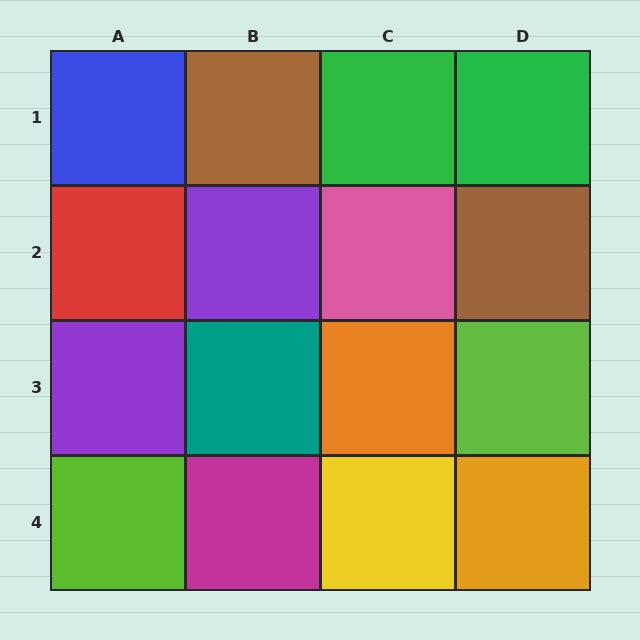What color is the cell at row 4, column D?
Orange.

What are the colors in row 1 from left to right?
Blue, brown, green, green.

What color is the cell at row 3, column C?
Orange.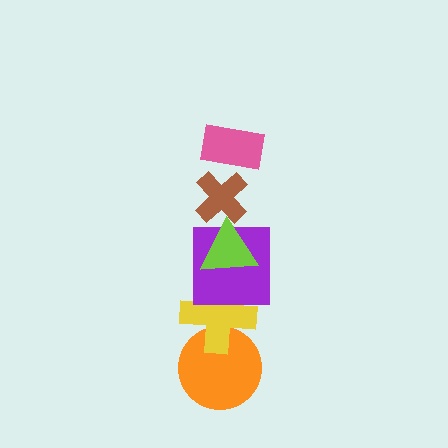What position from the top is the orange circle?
The orange circle is 6th from the top.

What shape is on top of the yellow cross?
The purple square is on top of the yellow cross.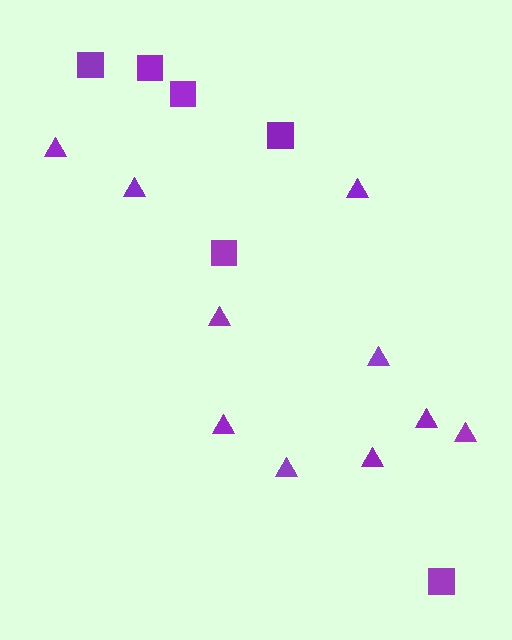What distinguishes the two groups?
There are 2 groups: one group of triangles (10) and one group of squares (6).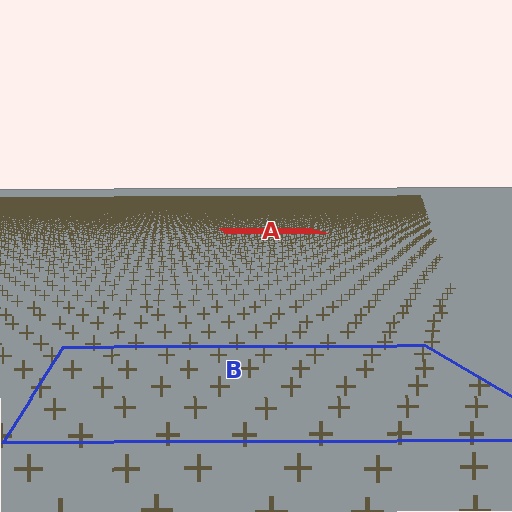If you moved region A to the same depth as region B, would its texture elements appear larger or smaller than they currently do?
They would appear larger. At a closer depth, the same texture elements are projected at a bigger on-screen size.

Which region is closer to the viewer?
Region B is closer. The texture elements there are larger and more spread out.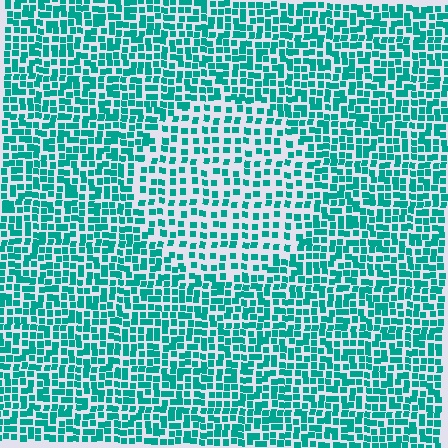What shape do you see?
I see a circle.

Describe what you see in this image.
The image contains small teal elements arranged at two different densities. A circle-shaped region is visible where the elements are less densely packed than the surrounding area.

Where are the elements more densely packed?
The elements are more densely packed outside the circle boundary.